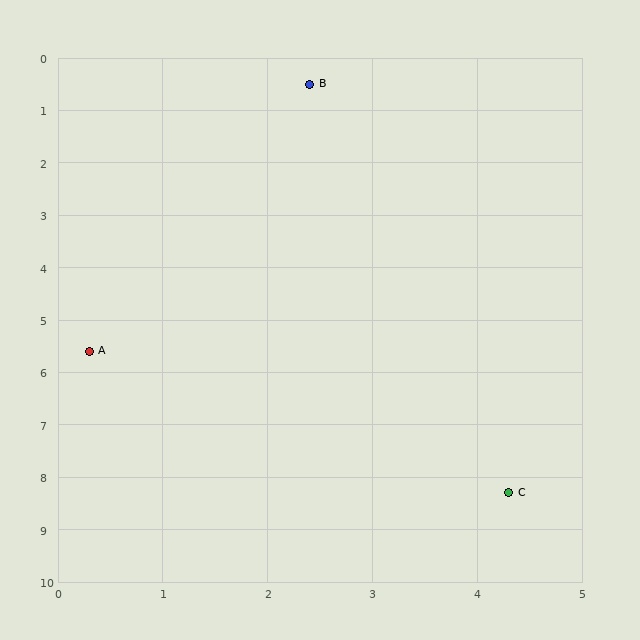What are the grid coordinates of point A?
Point A is at approximately (0.3, 5.6).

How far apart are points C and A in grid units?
Points C and A are about 4.8 grid units apart.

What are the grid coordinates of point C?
Point C is at approximately (4.3, 8.3).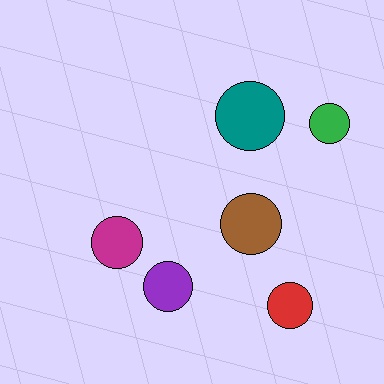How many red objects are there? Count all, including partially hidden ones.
There is 1 red object.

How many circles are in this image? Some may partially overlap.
There are 6 circles.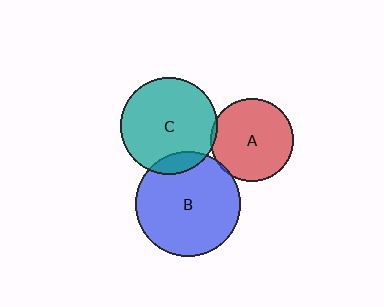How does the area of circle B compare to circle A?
Approximately 1.6 times.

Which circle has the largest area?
Circle B (blue).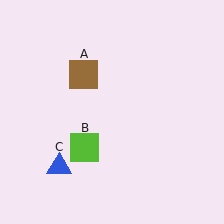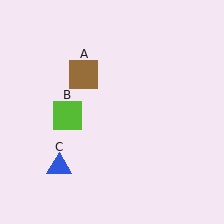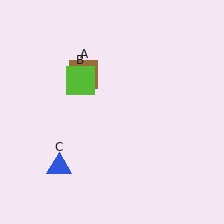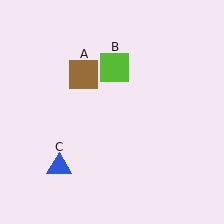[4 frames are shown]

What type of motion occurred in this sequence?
The lime square (object B) rotated clockwise around the center of the scene.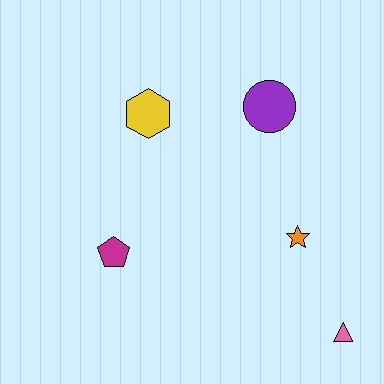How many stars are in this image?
There is 1 star.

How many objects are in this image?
There are 5 objects.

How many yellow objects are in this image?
There is 1 yellow object.